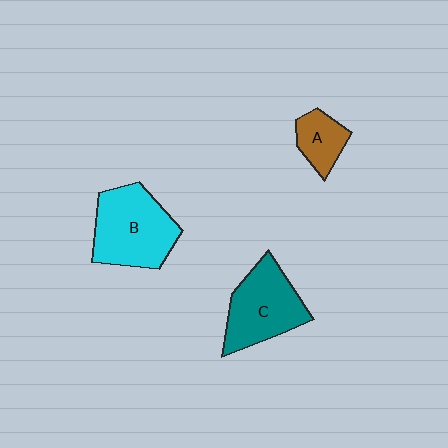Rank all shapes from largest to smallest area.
From largest to smallest: B (cyan), C (teal), A (brown).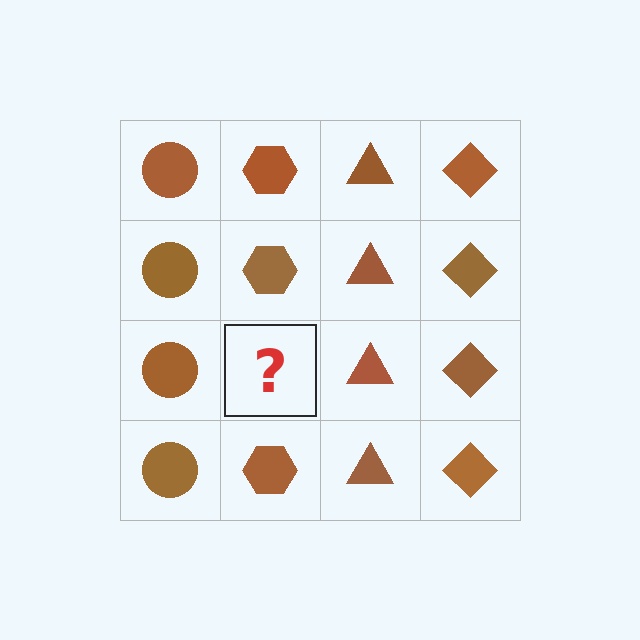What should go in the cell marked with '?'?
The missing cell should contain a brown hexagon.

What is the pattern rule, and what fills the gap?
The rule is that each column has a consistent shape. The gap should be filled with a brown hexagon.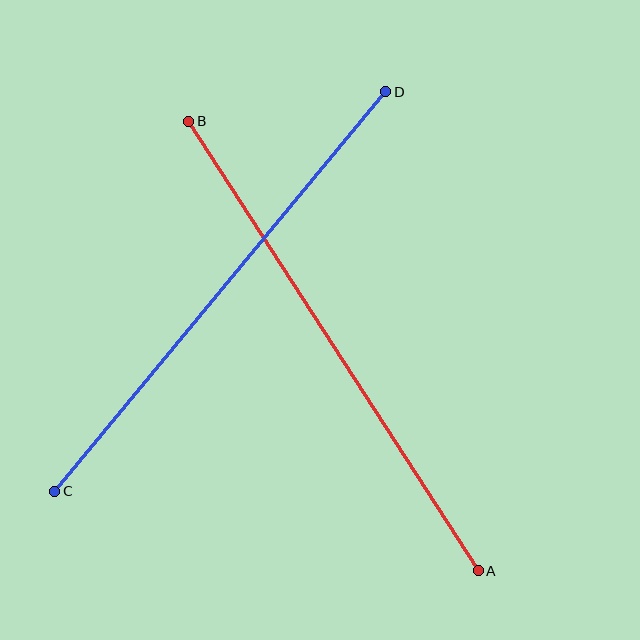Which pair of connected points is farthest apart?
Points A and B are farthest apart.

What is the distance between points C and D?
The distance is approximately 519 pixels.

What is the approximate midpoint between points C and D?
The midpoint is at approximately (220, 292) pixels.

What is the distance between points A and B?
The distance is approximately 535 pixels.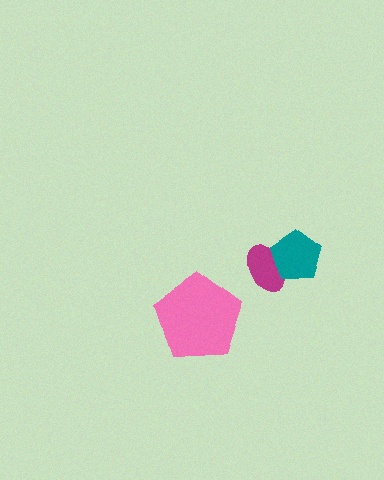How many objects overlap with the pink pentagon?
0 objects overlap with the pink pentagon.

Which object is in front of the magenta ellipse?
The teal pentagon is in front of the magenta ellipse.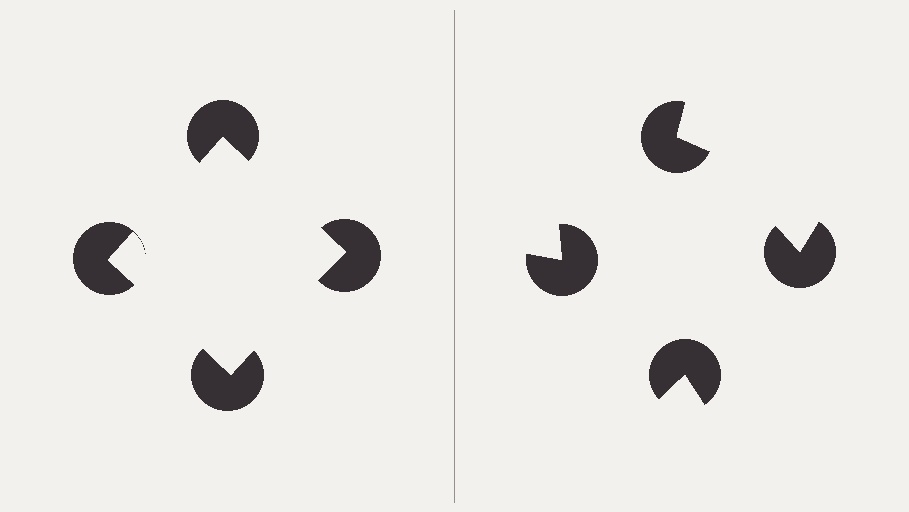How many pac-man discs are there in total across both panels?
8 — 4 on each side.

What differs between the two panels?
The pac-man discs are positioned identically on both sides; only the wedge orientations differ. On the left they align to a square; on the right they are misaligned.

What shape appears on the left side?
An illusory square.